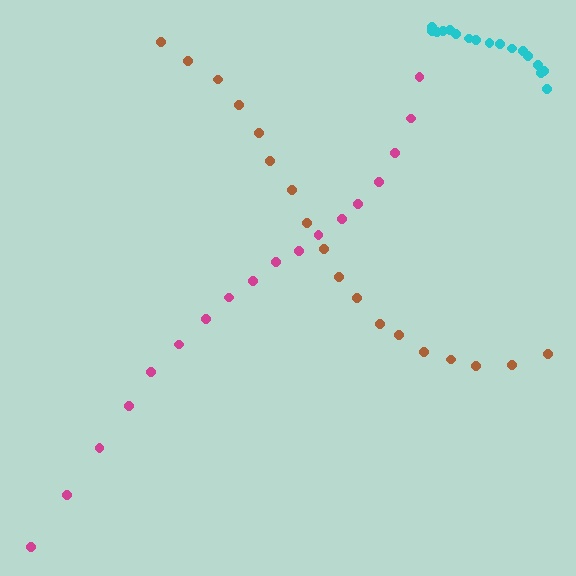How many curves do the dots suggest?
There are 3 distinct paths.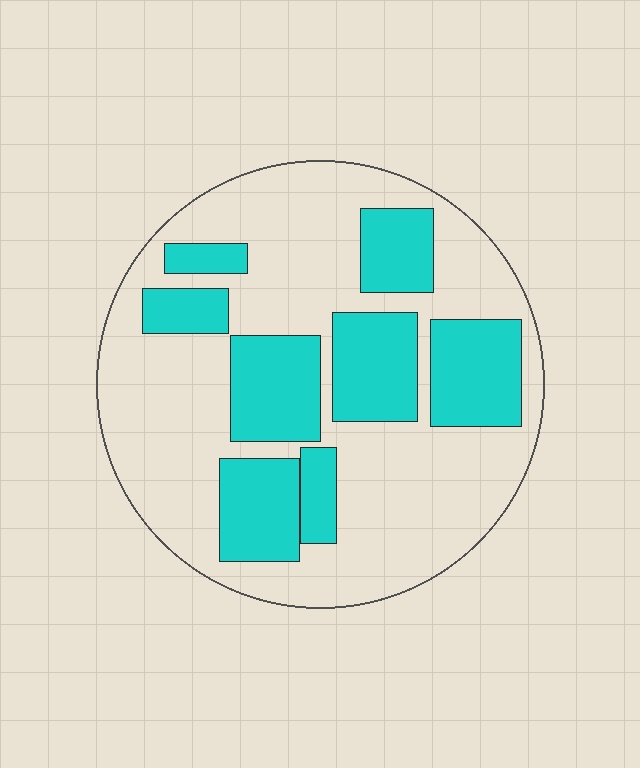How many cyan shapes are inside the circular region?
8.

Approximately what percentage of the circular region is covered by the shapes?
Approximately 35%.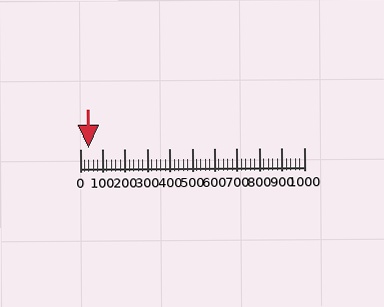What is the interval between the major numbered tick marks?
The major tick marks are spaced 100 units apart.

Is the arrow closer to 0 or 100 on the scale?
The arrow is closer to 0.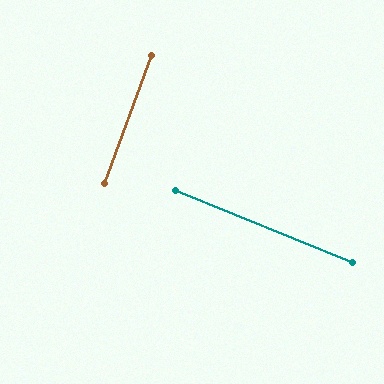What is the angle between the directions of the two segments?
Approximately 88 degrees.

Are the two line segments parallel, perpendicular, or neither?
Perpendicular — they meet at approximately 88°.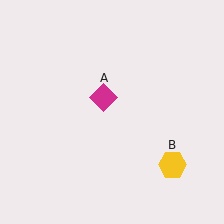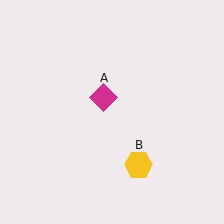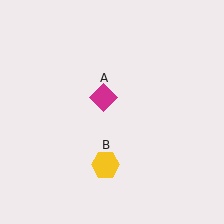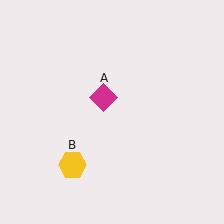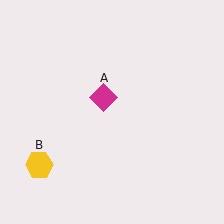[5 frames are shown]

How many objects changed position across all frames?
1 object changed position: yellow hexagon (object B).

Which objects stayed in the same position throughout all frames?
Magenta diamond (object A) remained stationary.